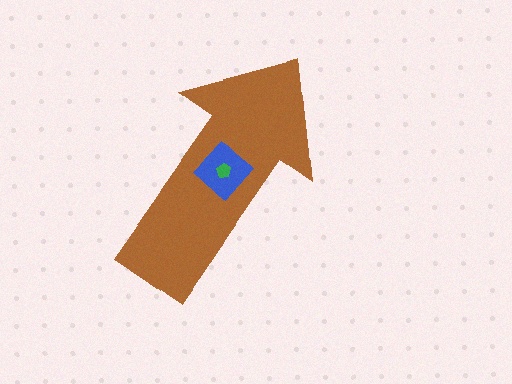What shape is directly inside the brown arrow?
The blue diamond.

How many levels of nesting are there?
3.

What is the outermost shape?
The brown arrow.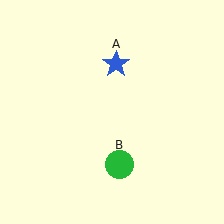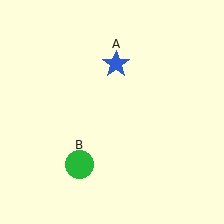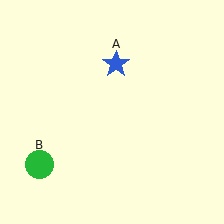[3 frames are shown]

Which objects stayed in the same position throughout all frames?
Blue star (object A) remained stationary.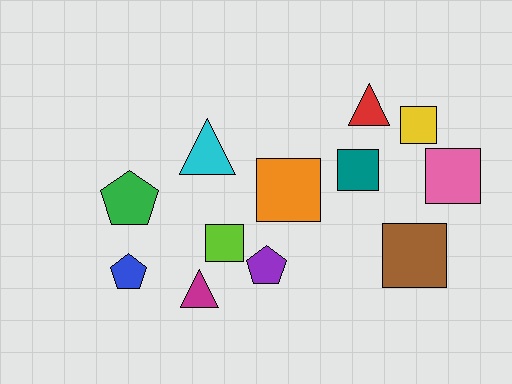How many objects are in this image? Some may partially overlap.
There are 12 objects.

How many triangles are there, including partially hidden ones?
There are 3 triangles.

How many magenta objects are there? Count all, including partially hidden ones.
There is 1 magenta object.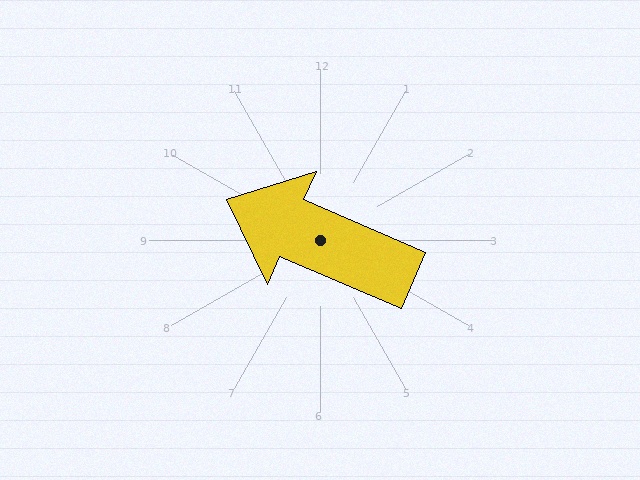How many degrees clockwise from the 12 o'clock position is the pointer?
Approximately 293 degrees.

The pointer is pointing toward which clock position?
Roughly 10 o'clock.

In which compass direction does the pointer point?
Northwest.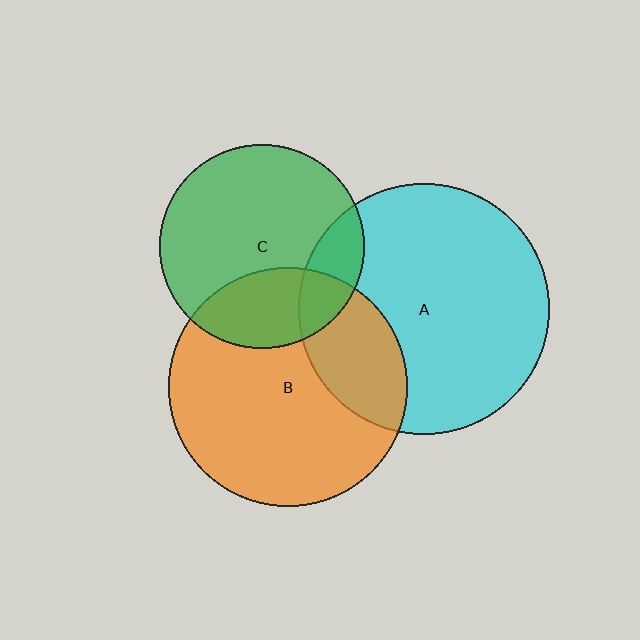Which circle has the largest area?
Circle A (cyan).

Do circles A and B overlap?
Yes.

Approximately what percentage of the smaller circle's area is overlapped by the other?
Approximately 25%.